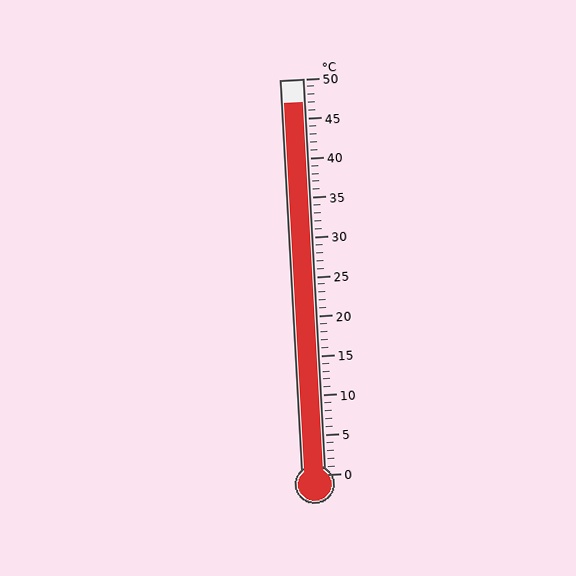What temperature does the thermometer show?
The thermometer shows approximately 47°C.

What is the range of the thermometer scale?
The thermometer scale ranges from 0°C to 50°C.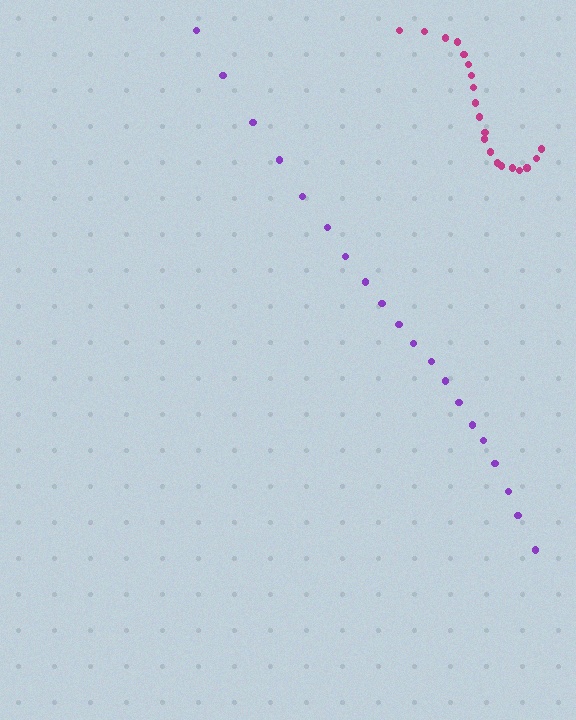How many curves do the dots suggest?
There are 2 distinct paths.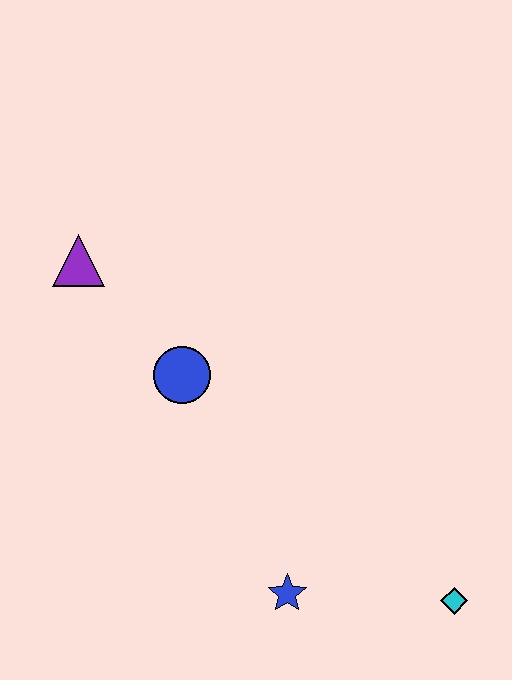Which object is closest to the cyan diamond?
The blue star is closest to the cyan diamond.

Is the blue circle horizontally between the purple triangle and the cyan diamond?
Yes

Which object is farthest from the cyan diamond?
The purple triangle is farthest from the cyan diamond.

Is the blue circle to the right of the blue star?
No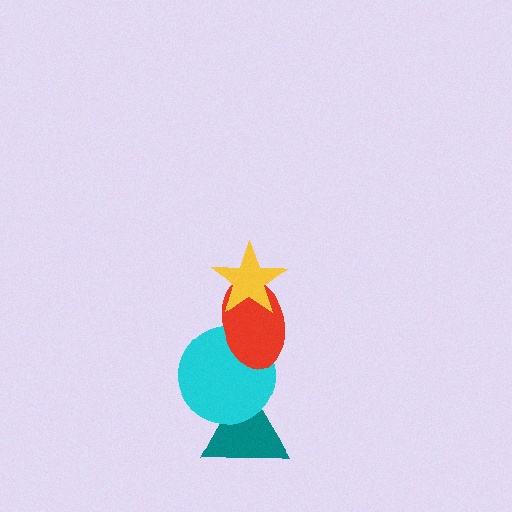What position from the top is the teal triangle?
The teal triangle is 4th from the top.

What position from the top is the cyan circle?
The cyan circle is 3rd from the top.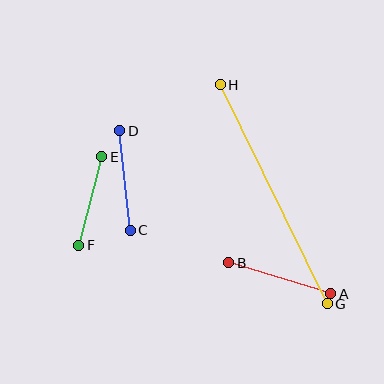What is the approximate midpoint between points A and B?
The midpoint is at approximately (280, 278) pixels.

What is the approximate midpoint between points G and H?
The midpoint is at approximately (274, 194) pixels.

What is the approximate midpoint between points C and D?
The midpoint is at approximately (125, 181) pixels.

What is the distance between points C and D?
The distance is approximately 100 pixels.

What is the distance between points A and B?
The distance is approximately 106 pixels.